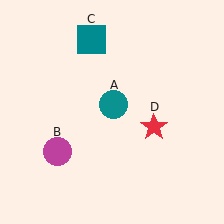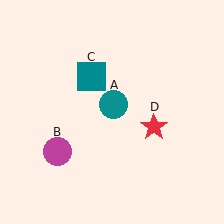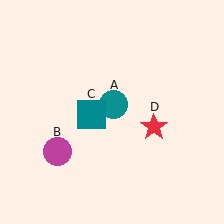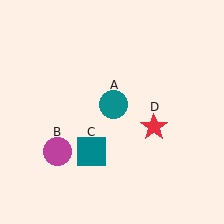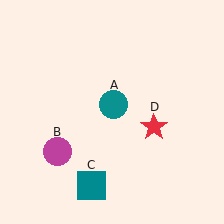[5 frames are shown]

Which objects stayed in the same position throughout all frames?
Teal circle (object A) and magenta circle (object B) and red star (object D) remained stationary.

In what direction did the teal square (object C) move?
The teal square (object C) moved down.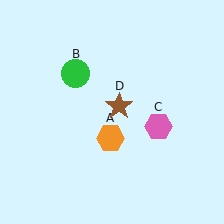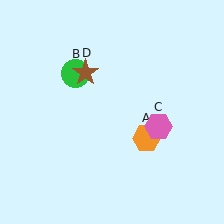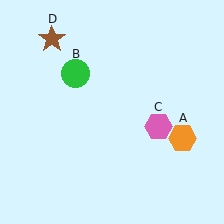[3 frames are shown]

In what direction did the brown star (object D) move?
The brown star (object D) moved up and to the left.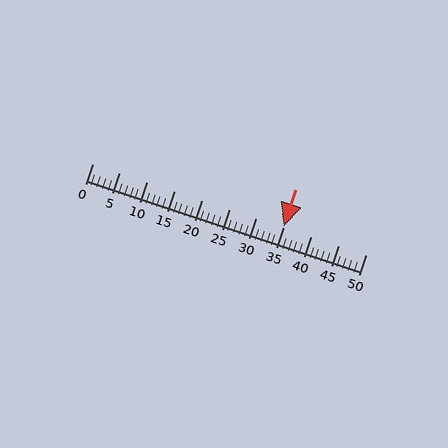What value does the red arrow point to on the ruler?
The red arrow points to approximately 35.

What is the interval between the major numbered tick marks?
The major tick marks are spaced 5 units apart.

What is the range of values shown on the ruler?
The ruler shows values from 0 to 50.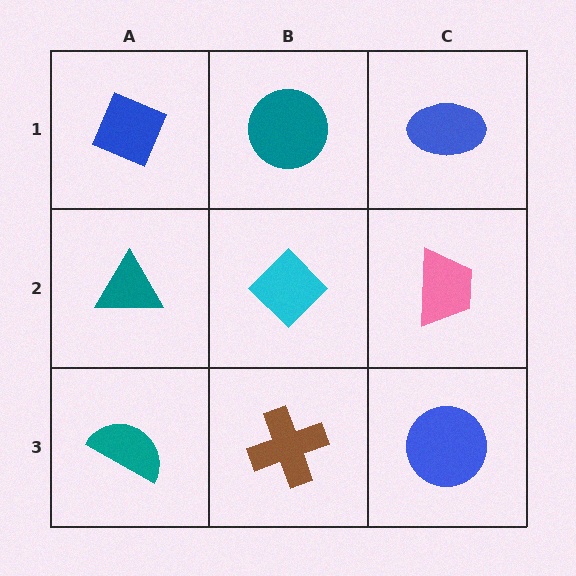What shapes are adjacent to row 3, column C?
A pink trapezoid (row 2, column C), a brown cross (row 3, column B).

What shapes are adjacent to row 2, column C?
A blue ellipse (row 1, column C), a blue circle (row 3, column C), a cyan diamond (row 2, column B).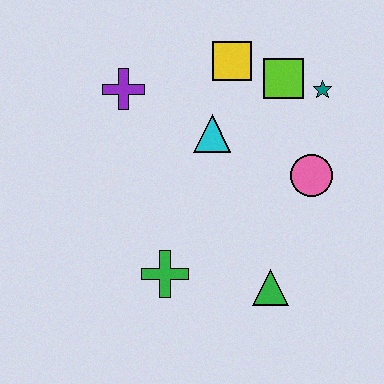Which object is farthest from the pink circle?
The purple cross is farthest from the pink circle.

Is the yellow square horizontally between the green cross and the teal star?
Yes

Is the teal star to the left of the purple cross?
No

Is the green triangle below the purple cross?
Yes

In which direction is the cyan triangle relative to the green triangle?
The cyan triangle is above the green triangle.